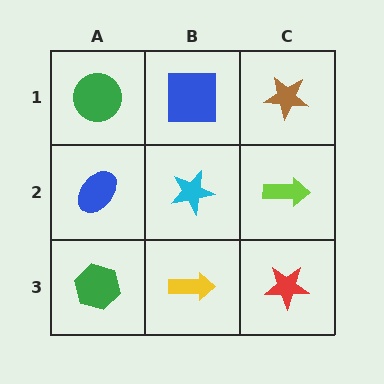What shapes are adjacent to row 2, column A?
A green circle (row 1, column A), a green hexagon (row 3, column A), a cyan star (row 2, column B).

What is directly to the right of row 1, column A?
A blue square.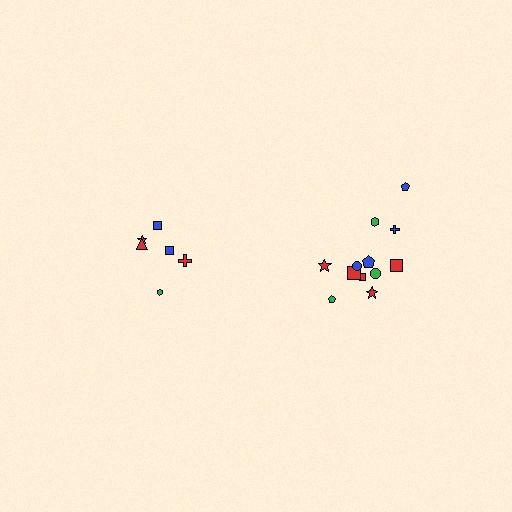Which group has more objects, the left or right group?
The right group.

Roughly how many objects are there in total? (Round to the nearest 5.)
Roughly 20 objects in total.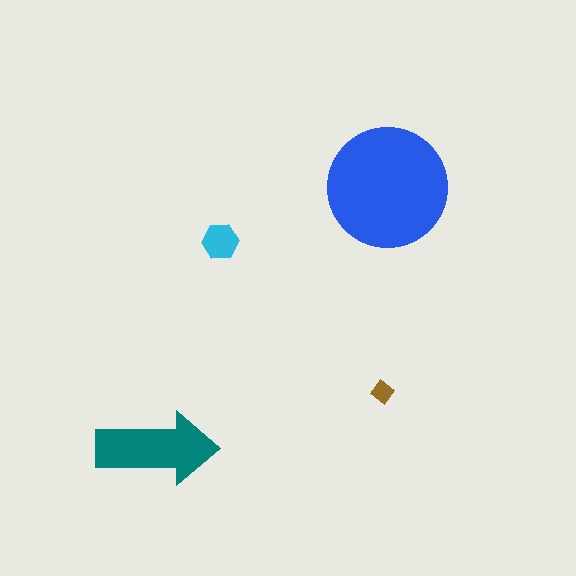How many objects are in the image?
There are 4 objects in the image.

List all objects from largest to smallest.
The blue circle, the teal arrow, the cyan hexagon, the brown diamond.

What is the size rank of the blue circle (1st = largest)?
1st.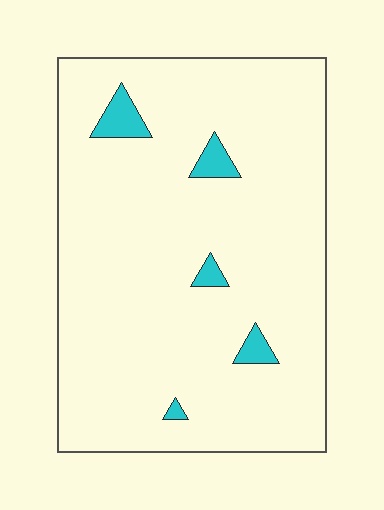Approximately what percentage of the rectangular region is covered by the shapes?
Approximately 5%.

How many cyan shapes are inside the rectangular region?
5.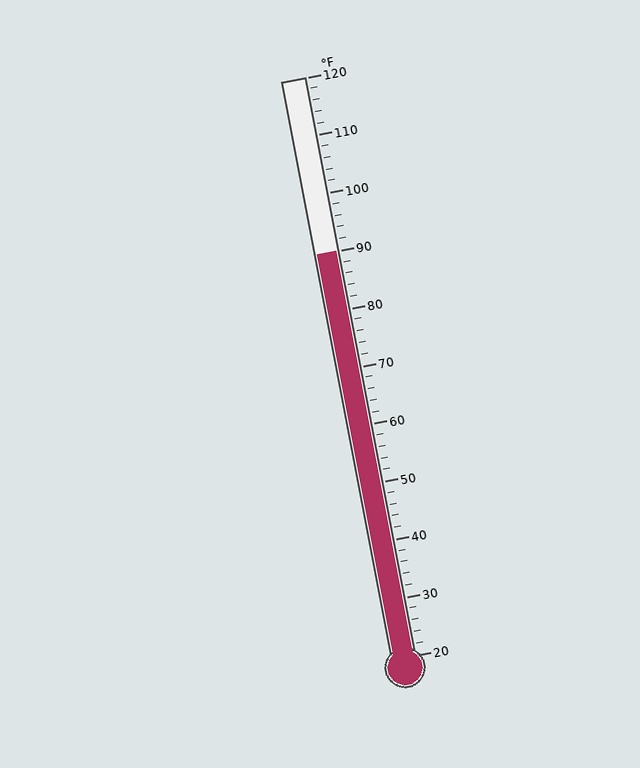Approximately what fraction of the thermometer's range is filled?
The thermometer is filled to approximately 70% of its range.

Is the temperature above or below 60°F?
The temperature is above 60°F.